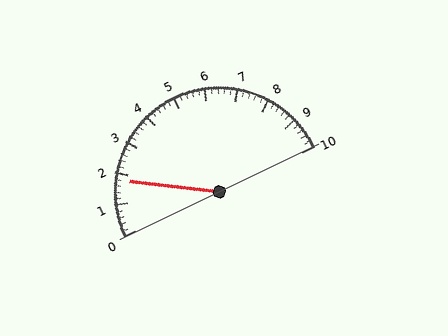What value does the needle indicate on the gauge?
The needle indicates approximately 1.8.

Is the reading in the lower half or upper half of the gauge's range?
The reading is in the lower half of the range (0 to 10).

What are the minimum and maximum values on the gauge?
The gauge ranges from 0 to 10.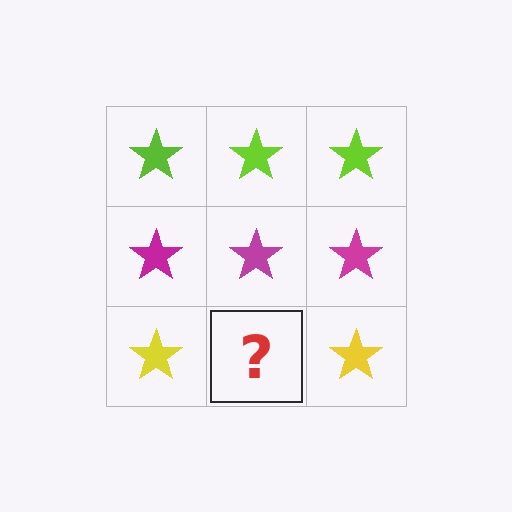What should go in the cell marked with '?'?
The missing cell should contain a yellow star.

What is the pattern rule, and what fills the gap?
The rule is that each row has a consistent color. The gap should be filled with a yellow star.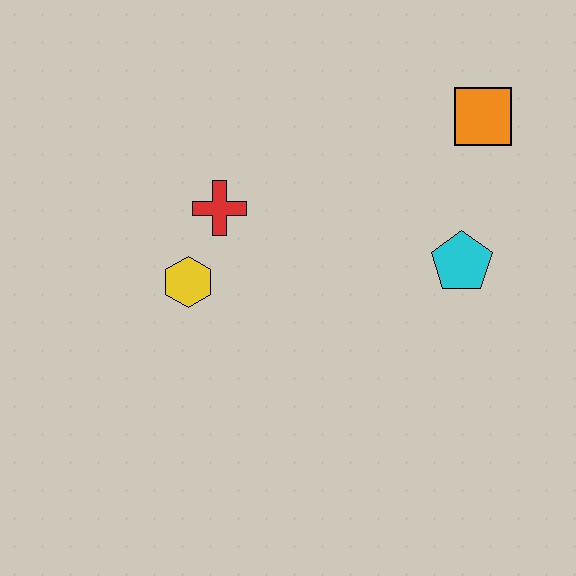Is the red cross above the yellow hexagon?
Yes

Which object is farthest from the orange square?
The yellow hexagon is farthest from the orange square.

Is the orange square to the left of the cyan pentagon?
No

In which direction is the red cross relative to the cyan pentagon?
The red cross is to the left of the cyan pentagon.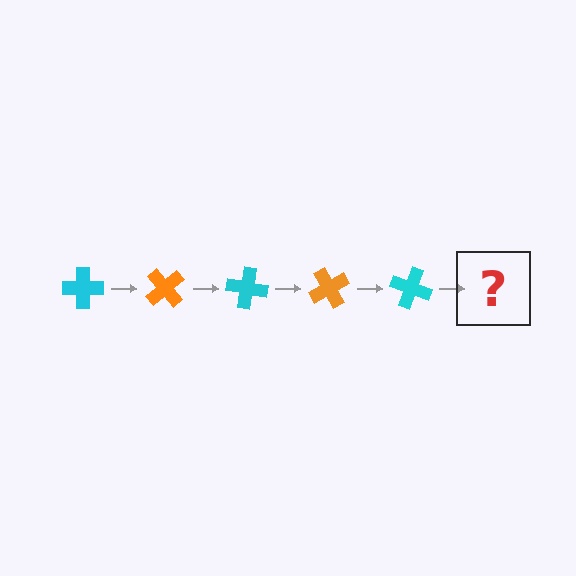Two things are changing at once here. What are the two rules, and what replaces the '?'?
The two rules are that it rotates 50 degrees each step and the color cycles through cyan and orange. The '?' should be an orange cross, rotated 250 degrees from the start.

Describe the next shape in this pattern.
It should be an orange cross, rotated 250 degrees from the start.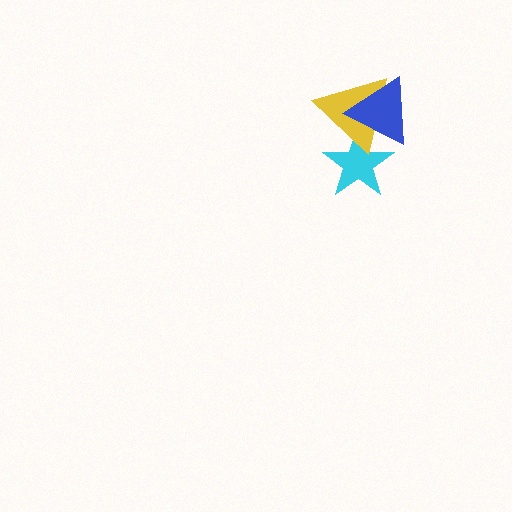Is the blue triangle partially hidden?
No, no other shape covers it.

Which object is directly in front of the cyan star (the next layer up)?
The yellow triangle is directly in front of the cyan star.